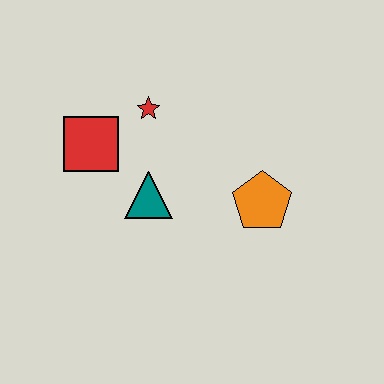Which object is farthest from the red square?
The orange pentagon is farthest from the red square.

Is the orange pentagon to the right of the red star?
Yes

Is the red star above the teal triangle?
Yes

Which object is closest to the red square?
The red star is closest to the red square.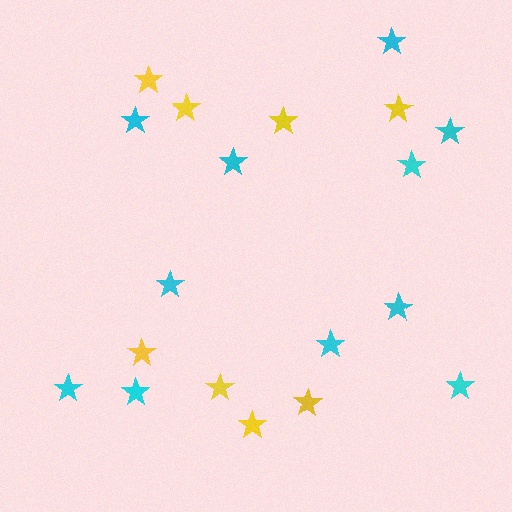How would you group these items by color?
There are 2 groups: one group of yellow stars (8) and one group of cyan stars (11).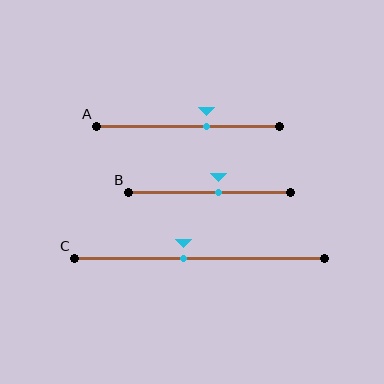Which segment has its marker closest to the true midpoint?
Segment B has its marker closest to the true midpoint.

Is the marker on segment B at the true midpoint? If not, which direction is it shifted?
No, the marker on segment B is shifted to the right by about 5% of the segment length.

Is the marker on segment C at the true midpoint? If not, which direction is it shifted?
No, the marker on segment C is shifted to the left by about 6% of the segment length.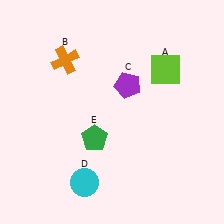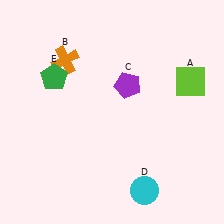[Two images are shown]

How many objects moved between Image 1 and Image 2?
3 objects moved between the two images.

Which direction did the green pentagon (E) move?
The green pentagon (E) moved up.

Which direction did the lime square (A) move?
The lime square (A) moved right.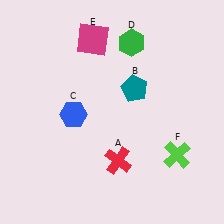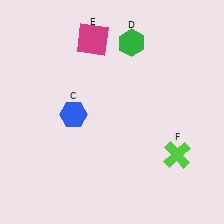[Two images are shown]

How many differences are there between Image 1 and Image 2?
There are 2 differences between the two images.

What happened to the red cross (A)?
The red cross (A) was removed in Image 2. It was in the bottom-right area of Image 1.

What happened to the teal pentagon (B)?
The teal pentagon (B) was removed in Image 2. It was in the top-right area of Image 1.